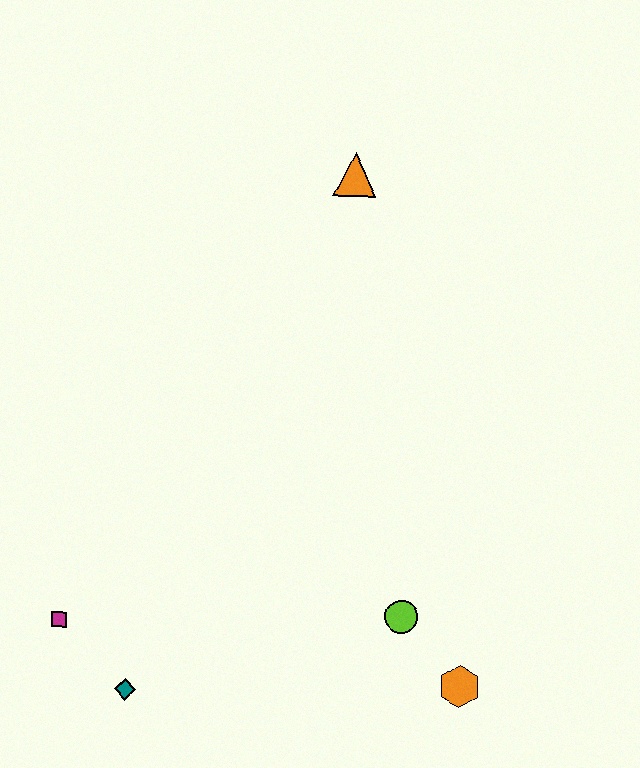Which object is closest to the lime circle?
The orange hexagon is closest to the lime circle.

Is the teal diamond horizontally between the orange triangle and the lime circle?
No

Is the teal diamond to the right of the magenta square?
Yes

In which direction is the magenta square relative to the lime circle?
The magenta square is to the left of the lime circle.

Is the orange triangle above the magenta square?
Yes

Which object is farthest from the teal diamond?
The orange triangle is farthest from the teal diamond.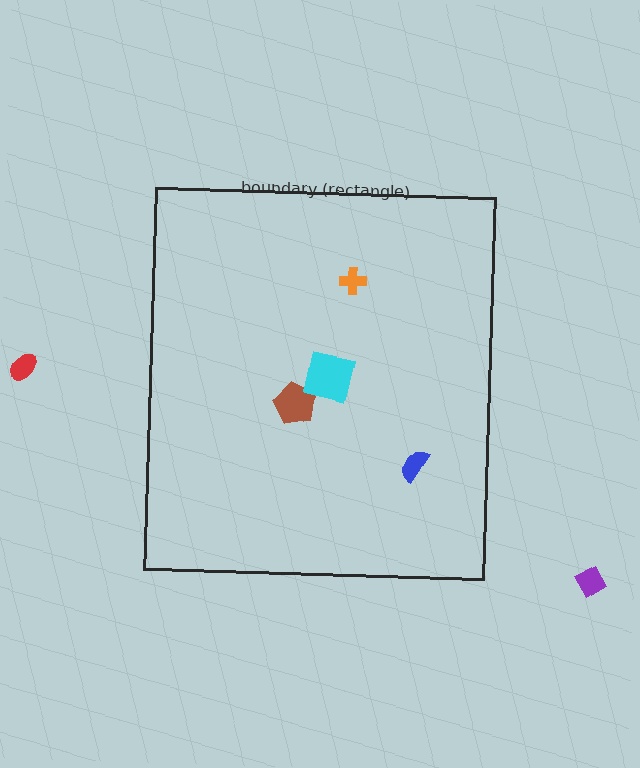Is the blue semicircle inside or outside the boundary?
Inside.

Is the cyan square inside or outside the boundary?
Inside.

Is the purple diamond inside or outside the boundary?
Outside.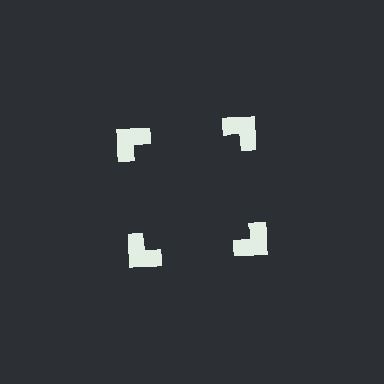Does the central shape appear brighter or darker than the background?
It typically appears slightly darker than the background, even though no actual brightness change is drawn.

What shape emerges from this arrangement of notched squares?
An illusory square — its edges are inferred from the aligned wedge cuts in the notched squares, not physically drawn.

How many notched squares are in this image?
There are 4 — one at each vertex of the illusory square.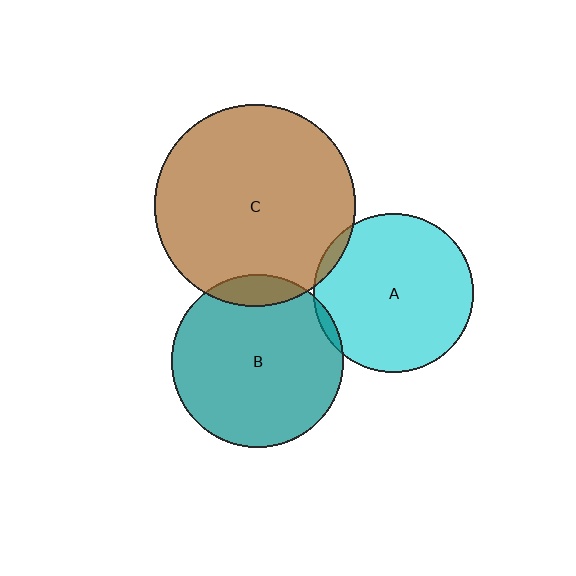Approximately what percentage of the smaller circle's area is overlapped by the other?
Approximately 5%.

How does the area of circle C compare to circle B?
Approximately 1.4 times.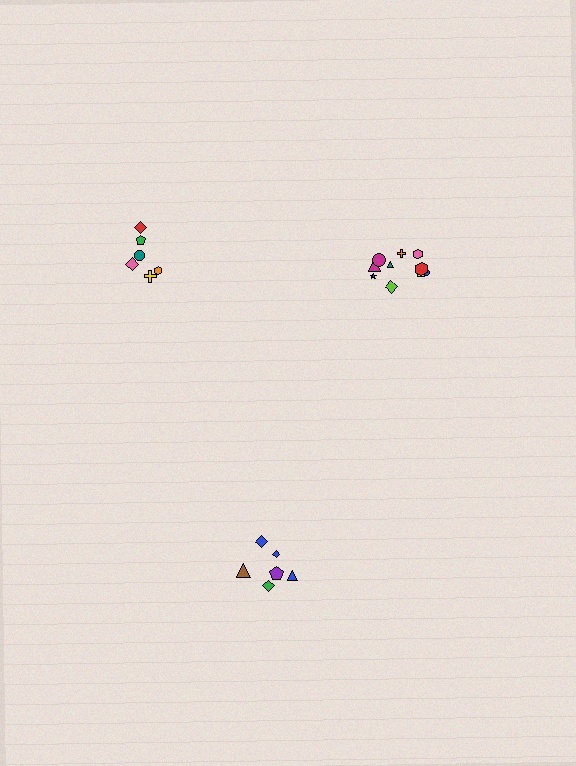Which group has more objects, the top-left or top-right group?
The top-right group.